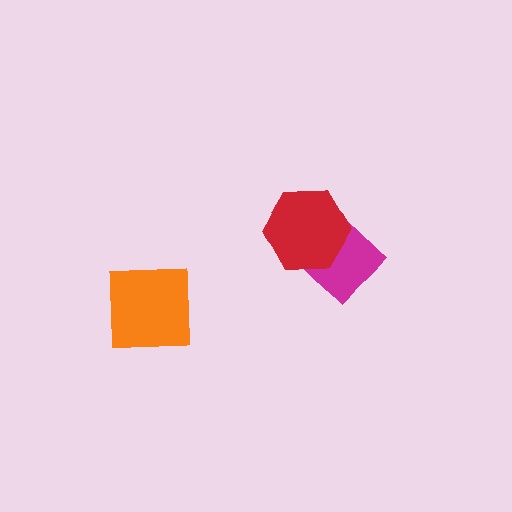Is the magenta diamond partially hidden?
Yes, it is partially covered by another shape.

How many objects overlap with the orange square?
0 objects overlap with the orange square.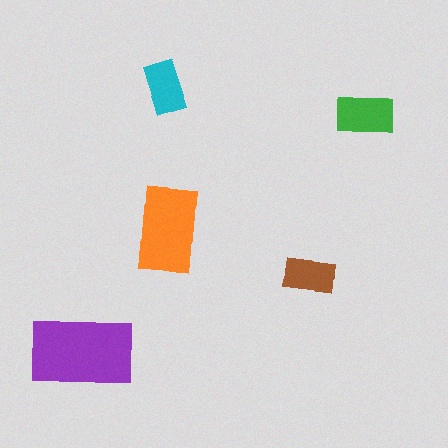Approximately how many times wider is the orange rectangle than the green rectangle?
About 1.5 times wider.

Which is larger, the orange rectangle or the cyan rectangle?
The orange one.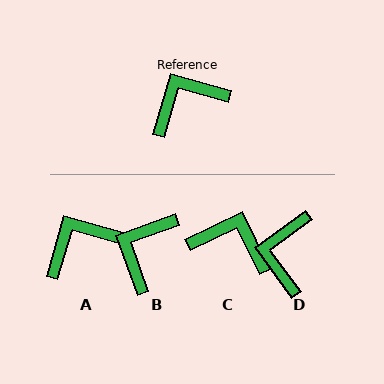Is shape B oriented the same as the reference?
No, it is off by about 36 degrees.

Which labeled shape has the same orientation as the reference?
A.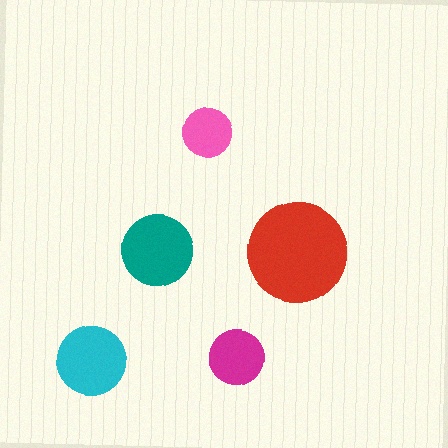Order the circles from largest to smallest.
the red one, the teal one, the cyan one, the magenta one, the pink one.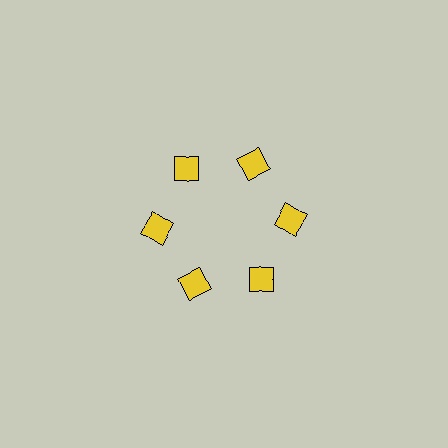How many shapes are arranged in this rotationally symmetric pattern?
There are 6 shapes, arranged in 6 groups of 1.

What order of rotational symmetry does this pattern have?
This pattern has 6-fold rotational symmetry.